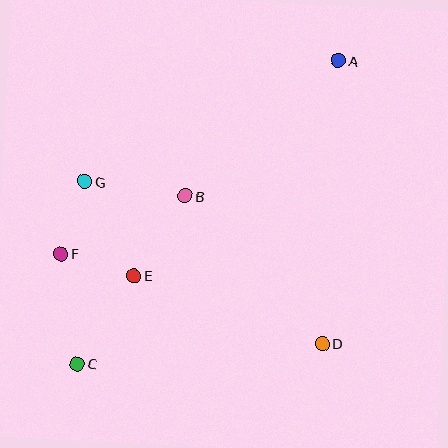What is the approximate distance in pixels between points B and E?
The distance between B and E is approximately 95 pixels.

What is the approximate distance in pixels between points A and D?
The distance between A and D is approximately 283 pixels.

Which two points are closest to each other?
Points F and G are closest to each other.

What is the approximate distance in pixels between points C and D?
The distance between C and D is approximately 246 pixels.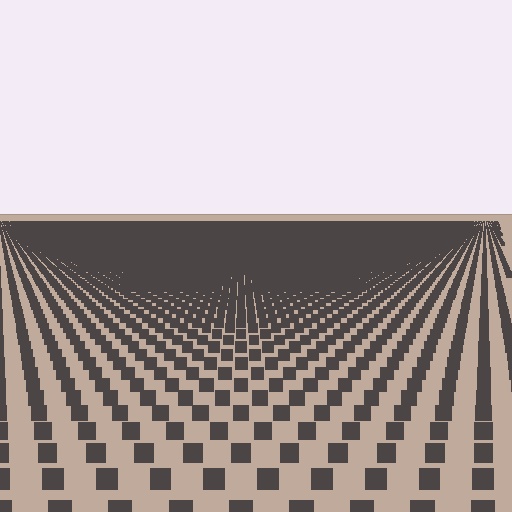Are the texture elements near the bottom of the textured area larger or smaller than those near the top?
Larger. Near the bottom, elements are closer to the viewer and appear at a bigger on-screen size.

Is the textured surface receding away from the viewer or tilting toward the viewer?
The surface is receding away from the viewer. Texture elements get smaller and denser toward the top.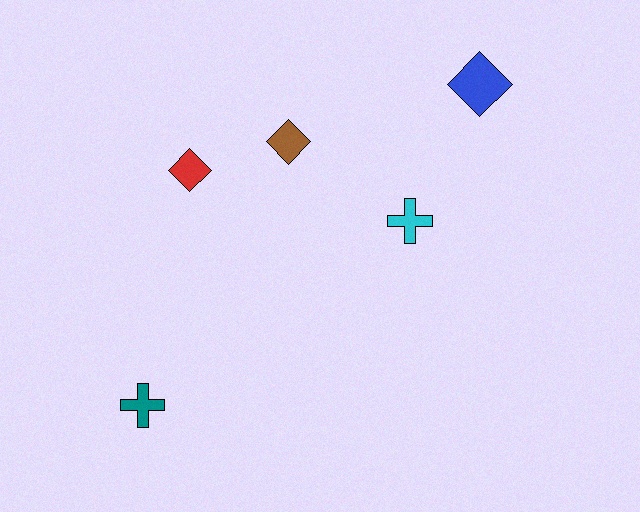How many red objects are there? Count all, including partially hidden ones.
There is 1 red object.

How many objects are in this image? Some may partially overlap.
There are 5 objects.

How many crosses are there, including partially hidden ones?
There are 2 crosses.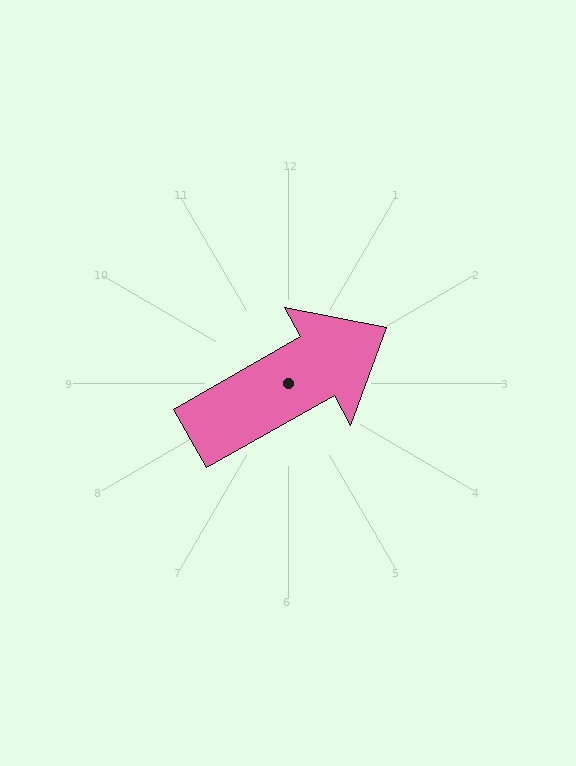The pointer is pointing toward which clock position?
Roughly 2 o'clock.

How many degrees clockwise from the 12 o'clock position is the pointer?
Approximately 61 degrees.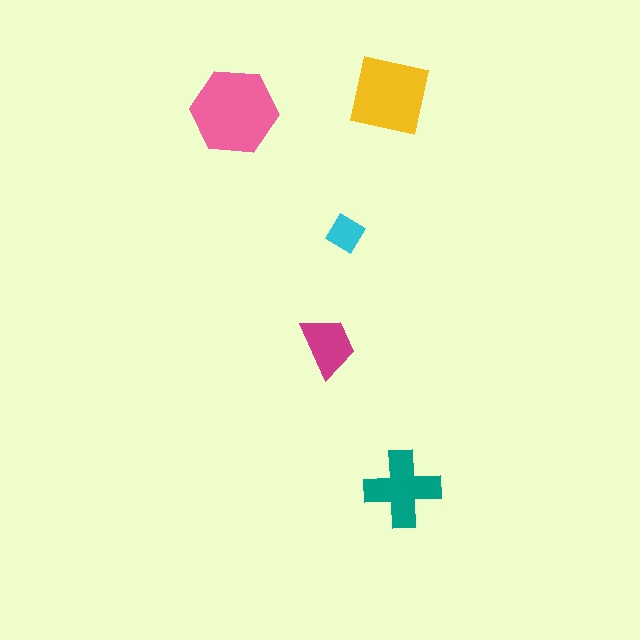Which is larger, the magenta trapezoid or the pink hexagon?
The pink hexagon.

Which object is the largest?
The pink hexagon.